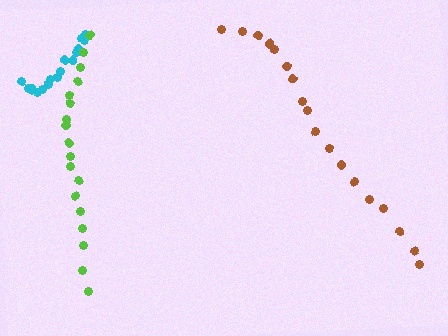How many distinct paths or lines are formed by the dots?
There are 3 distinct paths.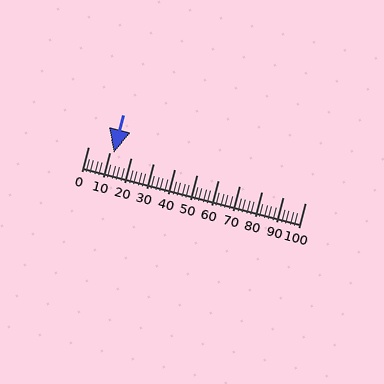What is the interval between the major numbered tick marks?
The major tick marks are spaced 10 units apart.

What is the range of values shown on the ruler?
The ruler shows values from 0 to 100.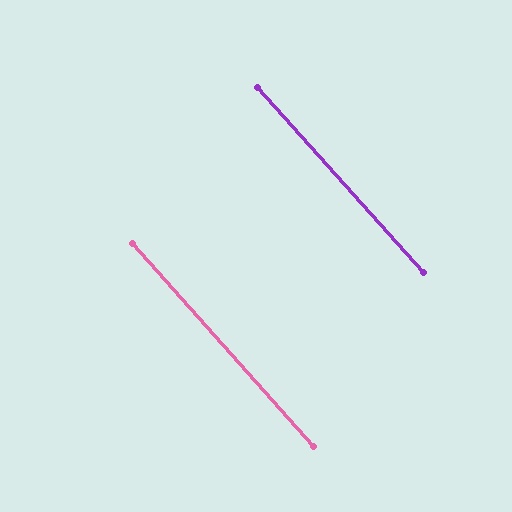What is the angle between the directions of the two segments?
Approximately 0 degrees.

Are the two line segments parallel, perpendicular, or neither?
Parallel — their directions differ by only 0.4°.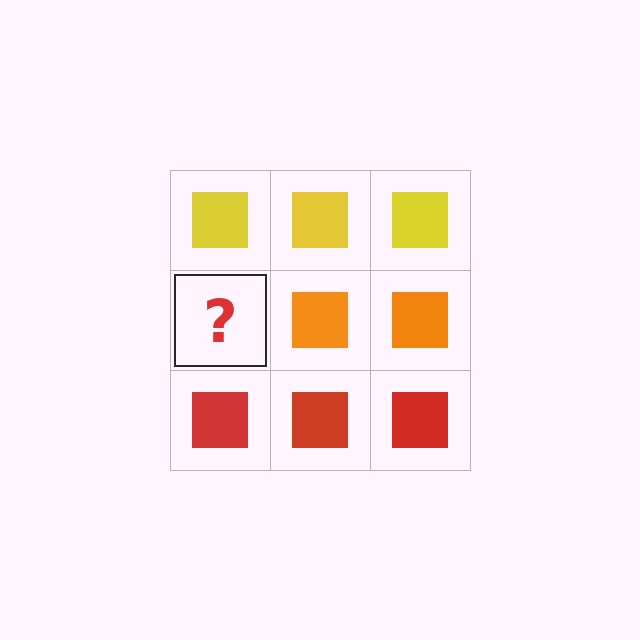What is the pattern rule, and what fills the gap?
The rule is that each row has a consistent color. The gap should be filled with an orange square.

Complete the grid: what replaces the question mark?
The question mark should be replaced with an orange square.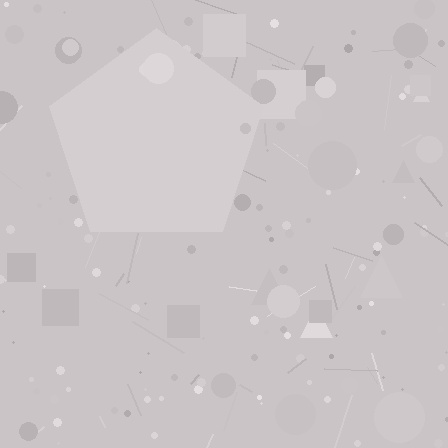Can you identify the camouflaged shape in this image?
The camouflaged shape is a pentagon.